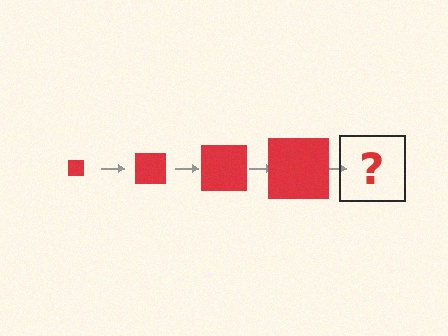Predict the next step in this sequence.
The next step is a red square, larger than the previous one.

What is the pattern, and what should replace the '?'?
The pattern is that the square gets progressively larger each step. The '?' should be a red square, larger than the previous one.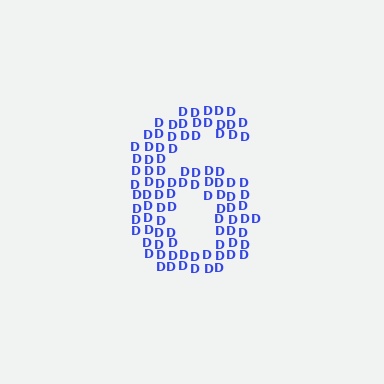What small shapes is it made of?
It is made of small letter D's.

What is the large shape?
The large shape is the digit 6.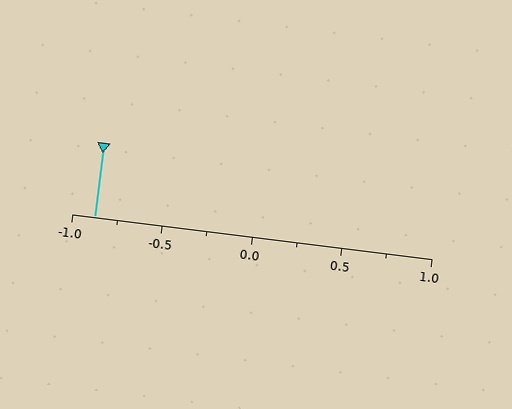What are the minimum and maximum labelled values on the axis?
The axis runs from -1.0 to 1.0.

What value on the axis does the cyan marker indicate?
The marker indicates approximately -0.88.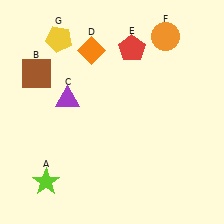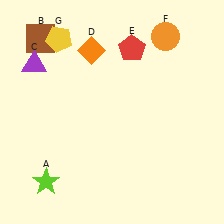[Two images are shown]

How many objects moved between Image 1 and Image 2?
2 objects moved between the two images.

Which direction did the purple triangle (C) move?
The purple triangle (C) moved up.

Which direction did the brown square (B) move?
The brown square (B) moved up.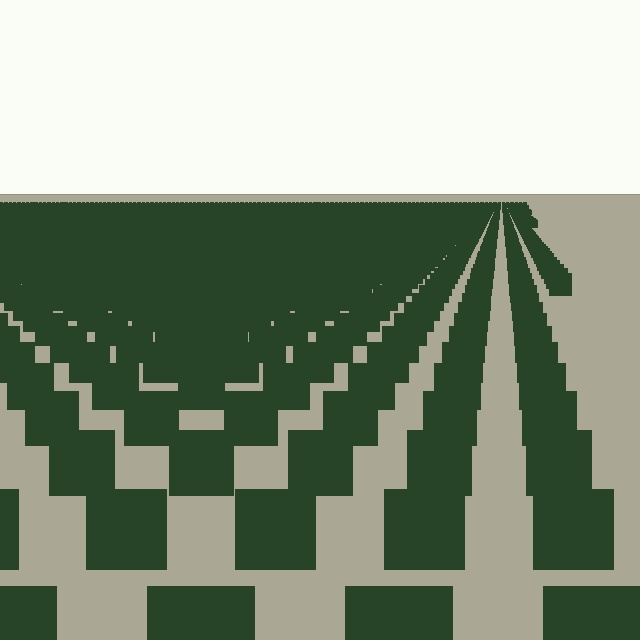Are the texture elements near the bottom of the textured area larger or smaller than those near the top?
Larger. Near the bottom, elements are closer to the viewer and appear at a bigger on-screen size.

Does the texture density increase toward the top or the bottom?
Density increases toward the top.